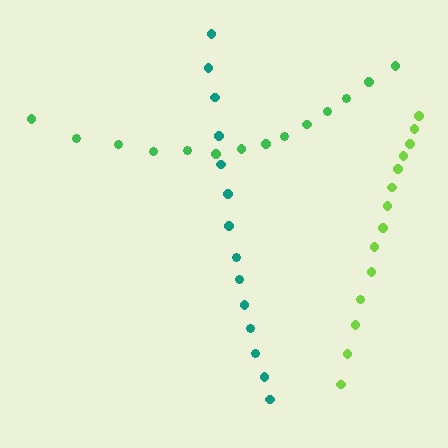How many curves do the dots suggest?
There are 3 distinct paths.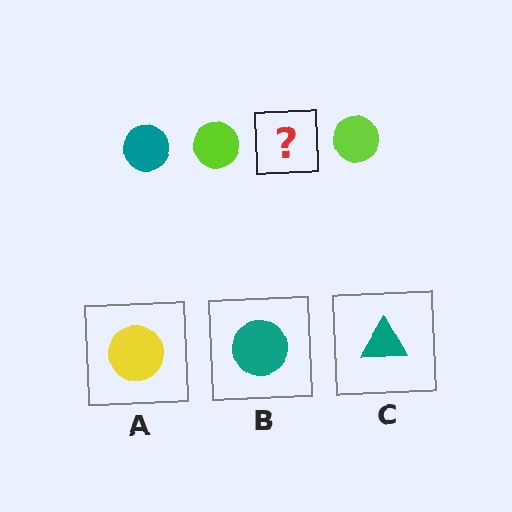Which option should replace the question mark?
Option B.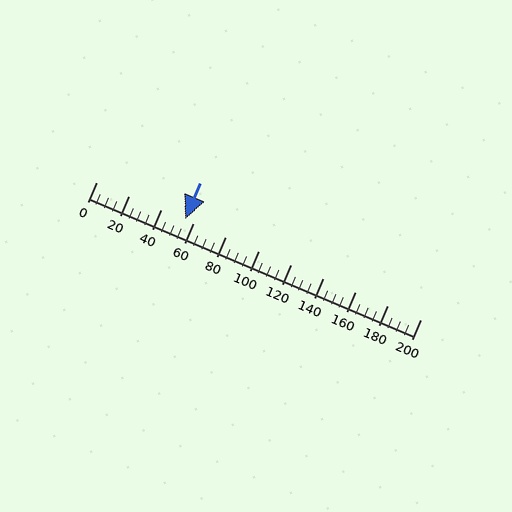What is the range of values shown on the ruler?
The ruler shows values from 0 to 200.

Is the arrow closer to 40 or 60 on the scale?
The arrow is closer to 60.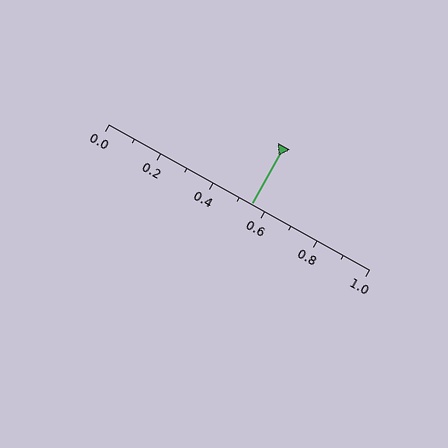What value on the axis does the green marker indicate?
The marker indicates approximately 0.55.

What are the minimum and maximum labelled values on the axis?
The axis runs from 0.0 to 1.0.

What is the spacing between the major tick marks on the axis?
The major ticks are spaced 0.2 apart.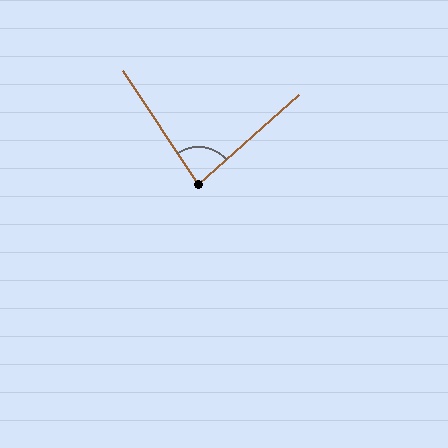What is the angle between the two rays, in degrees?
Approximately 82 degrees.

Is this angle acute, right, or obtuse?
It is acute.